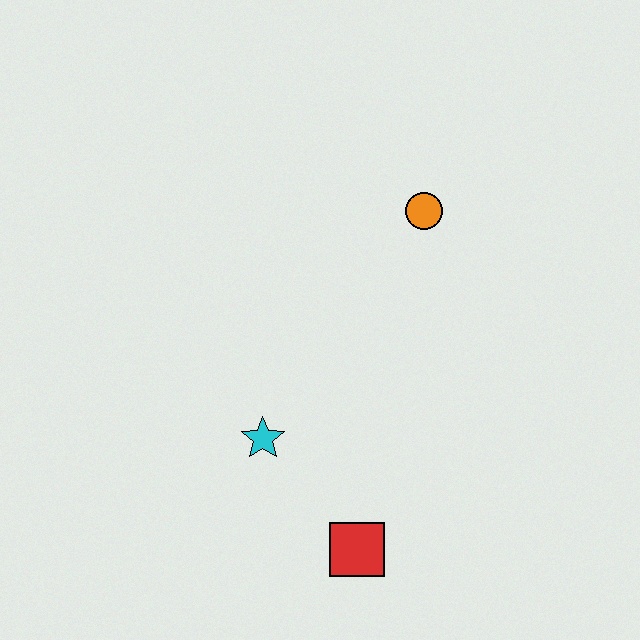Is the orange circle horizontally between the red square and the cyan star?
No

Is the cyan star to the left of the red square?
Yes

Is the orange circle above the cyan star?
Yes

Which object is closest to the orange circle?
The cyan star is closest to the orange circle.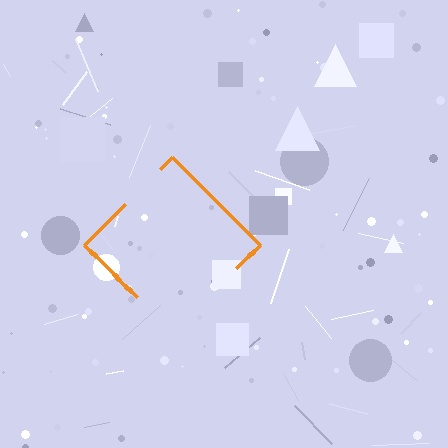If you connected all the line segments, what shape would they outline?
They would outline a diamond.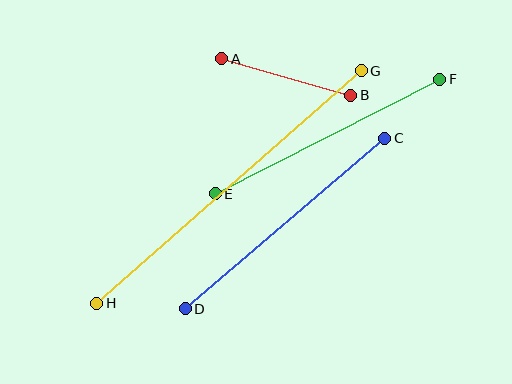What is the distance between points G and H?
The distance is approximately 352 pixels.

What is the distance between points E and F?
The distance is approximately 252 pixels.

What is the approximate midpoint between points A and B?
The midpoint is at approximately (286, 77) pixels.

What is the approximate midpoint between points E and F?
The midpoint is at approximately (328, 136) pixels.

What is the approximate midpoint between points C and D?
The midpoint is at approximately (285, 223) pixels.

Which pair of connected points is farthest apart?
Points G and H are farthest apart.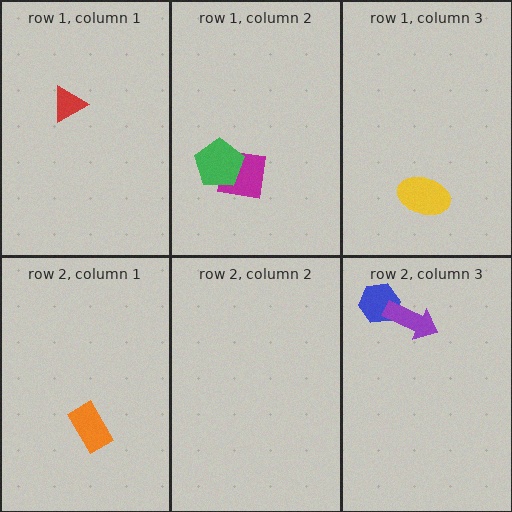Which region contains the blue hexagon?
The row 2, column 3 region.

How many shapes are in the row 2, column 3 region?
2.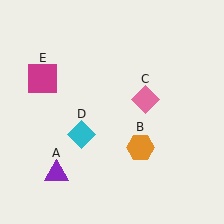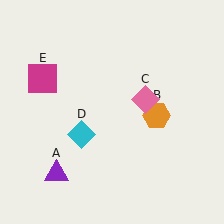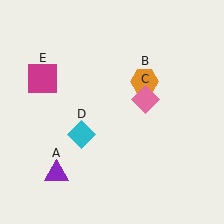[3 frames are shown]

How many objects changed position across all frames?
1 object changed position: orange hexagon (object B).